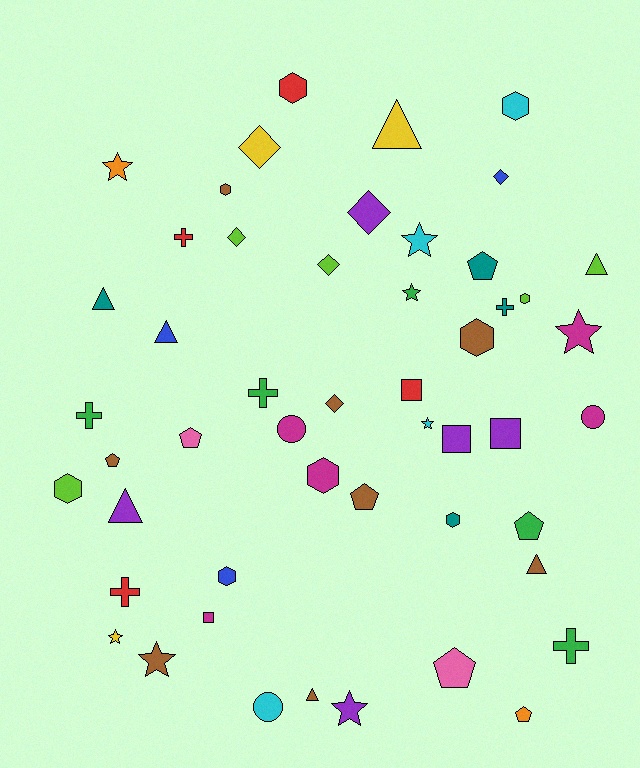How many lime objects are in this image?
There are 5 lime objects.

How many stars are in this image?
There are 8 stars.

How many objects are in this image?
There are 50 objects.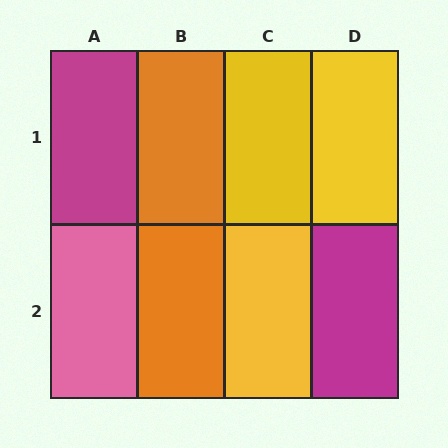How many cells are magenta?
2 cells are magenta.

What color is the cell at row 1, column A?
Magenta.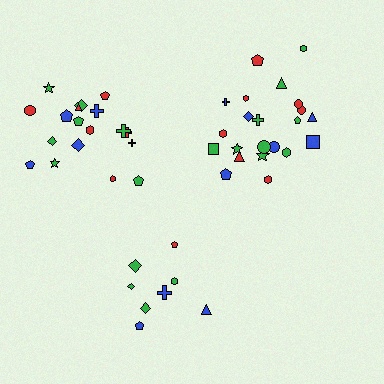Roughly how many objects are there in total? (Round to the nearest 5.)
Roughly 50 objects in total.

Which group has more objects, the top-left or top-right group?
The top-right group.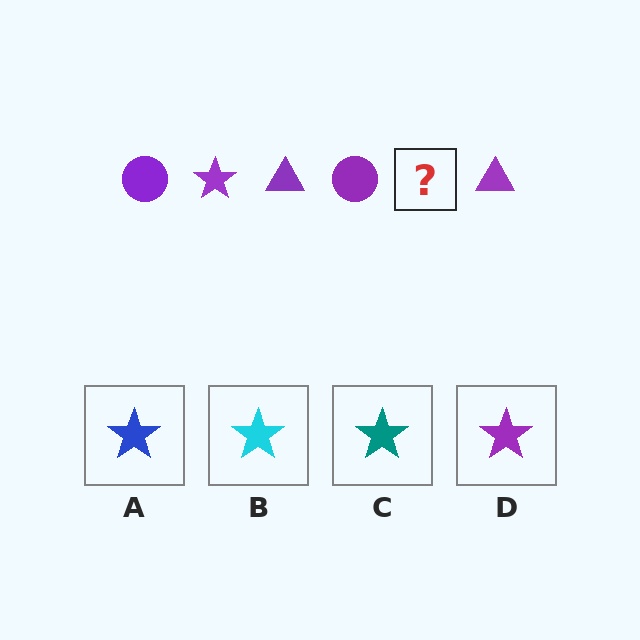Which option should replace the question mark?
Option D.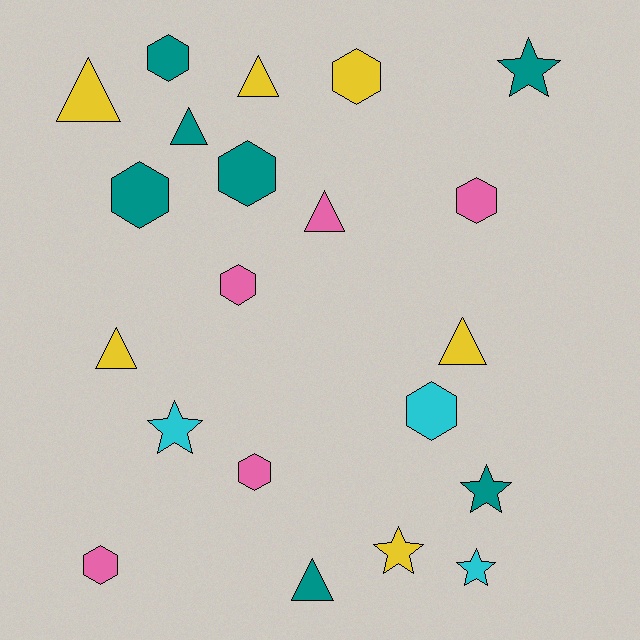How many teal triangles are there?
There are 2 teal triangles.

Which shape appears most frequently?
Hexagon, with 9 objects.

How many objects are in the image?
There are 21 objects.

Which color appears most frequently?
Teal, with 7 objects.